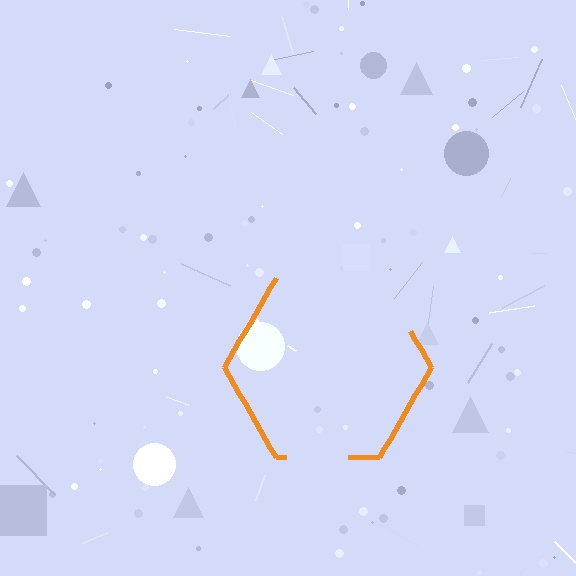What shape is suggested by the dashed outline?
The dashed outline suggests a hexagon.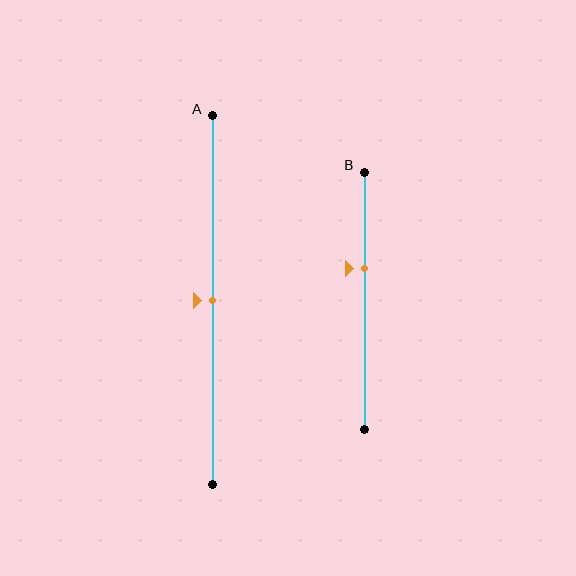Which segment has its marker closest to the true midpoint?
Segment A has its marker closest to the true midpoint.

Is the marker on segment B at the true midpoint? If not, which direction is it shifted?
No, the marker on segment B is shifted upward by about 13% of the segment length.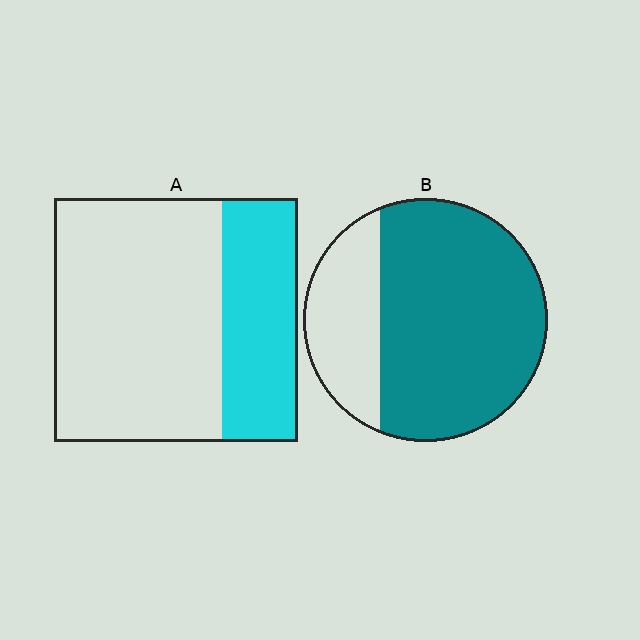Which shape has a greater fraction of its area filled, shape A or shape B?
Shape B.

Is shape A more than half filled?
No.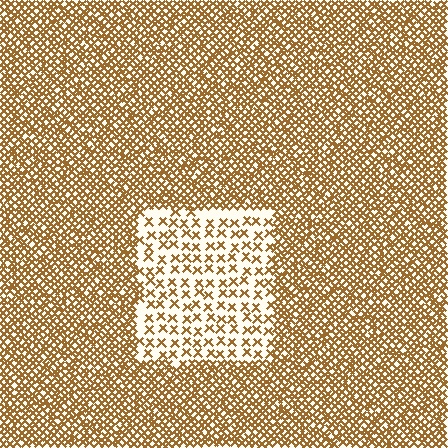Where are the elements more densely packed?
The elements are more densely packed outside the rectangle boundary.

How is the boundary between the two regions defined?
The boundary is defined by a change in element density (approximately 2.8x ratio). All elements are the same color, size, and shape.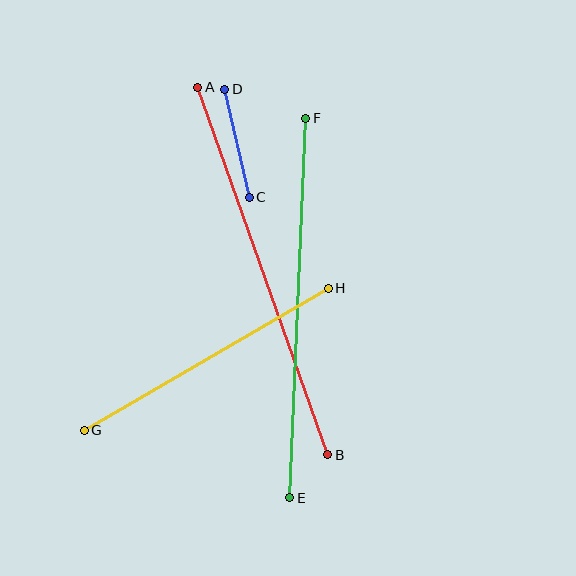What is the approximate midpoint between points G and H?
The midpoint is at approximately (206, 359) pixels.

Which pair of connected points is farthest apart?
Points A and B are farthest apart.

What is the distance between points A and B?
The distance is approximately 390 pixels.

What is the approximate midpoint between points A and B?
The midpoint is at approximately (263, 271) pixels.